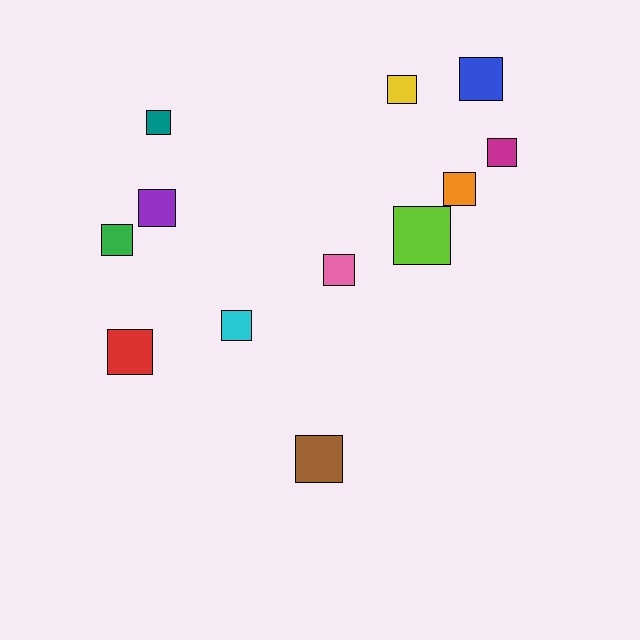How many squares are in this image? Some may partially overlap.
There are 12 squares.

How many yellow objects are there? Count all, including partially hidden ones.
There is 1 yellow object.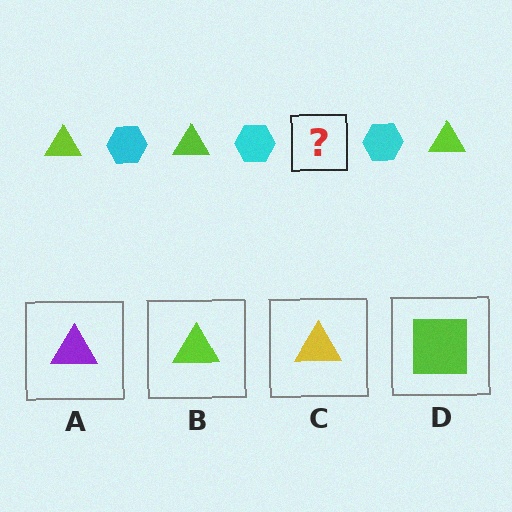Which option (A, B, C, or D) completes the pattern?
B.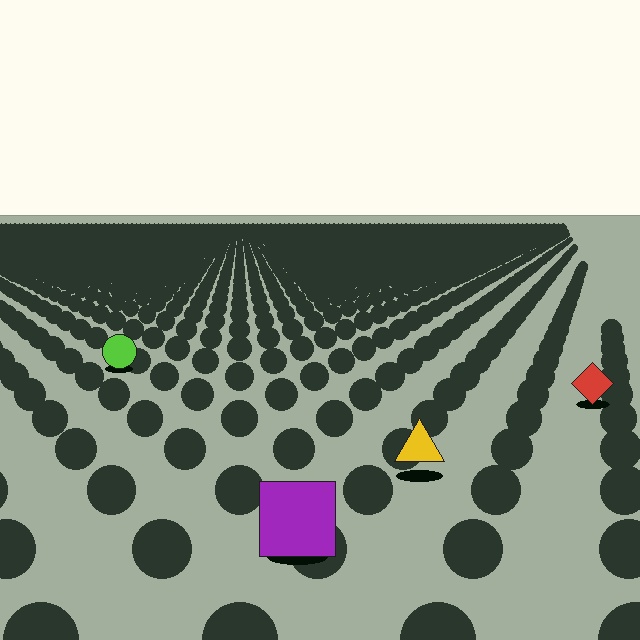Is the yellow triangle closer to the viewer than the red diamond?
Yes. The yellow triangle is closer — you can tell from the texture gradient: the ground texture is coarser near it.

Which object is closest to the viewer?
The purple square is closest. The texture marks near it are larger and more spread out.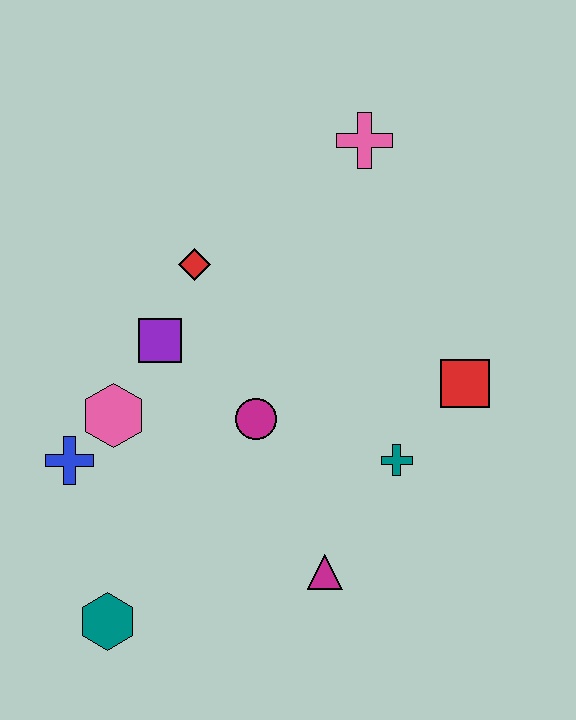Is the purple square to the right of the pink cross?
No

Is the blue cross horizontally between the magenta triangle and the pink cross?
No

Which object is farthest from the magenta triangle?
The pink cross is farthest from the magenta triangle.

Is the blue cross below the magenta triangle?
No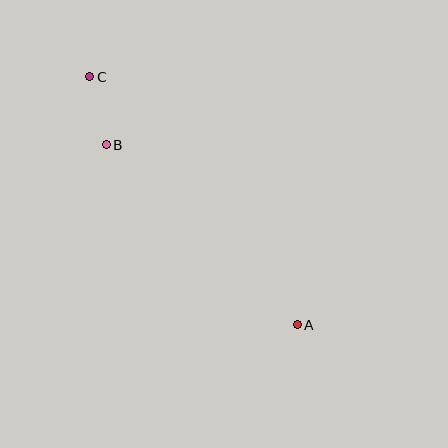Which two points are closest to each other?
Points B and C are closest to each other.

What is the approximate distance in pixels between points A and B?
The distance between A and B is approximately 262 pixels.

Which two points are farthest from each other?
Points A and C are farthest from each other.